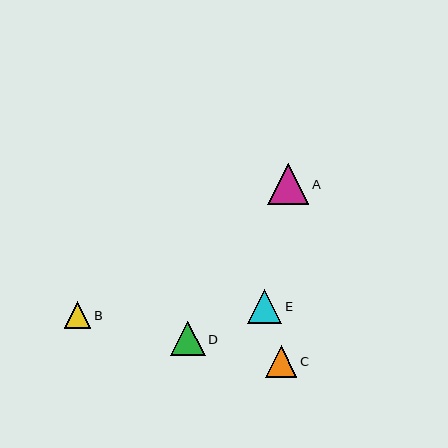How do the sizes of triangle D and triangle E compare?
Triangle D and triangle E are approximately the same size.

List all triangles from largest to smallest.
From largest to smallest: A, D, E, C, B.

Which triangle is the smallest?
Triangle B is the smallest with a size of approximately 27 pixels.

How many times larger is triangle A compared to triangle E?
Triangle A is approximately 1.2 times the size of triangle E.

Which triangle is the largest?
Triangle A is the largest with a size of approximately 41 pixels.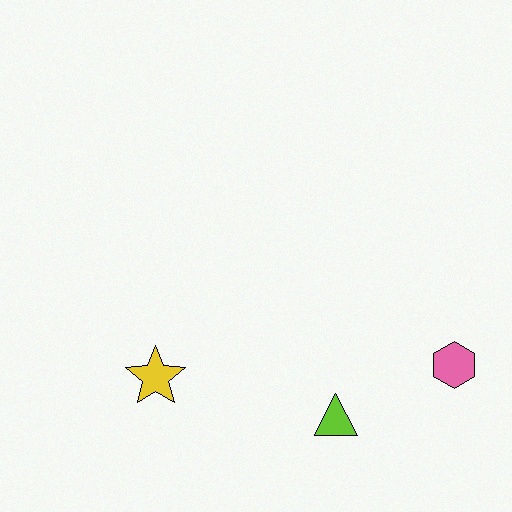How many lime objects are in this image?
There is 1 lime object.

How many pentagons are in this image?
There are no pentagons.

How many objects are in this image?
There are 3 objects.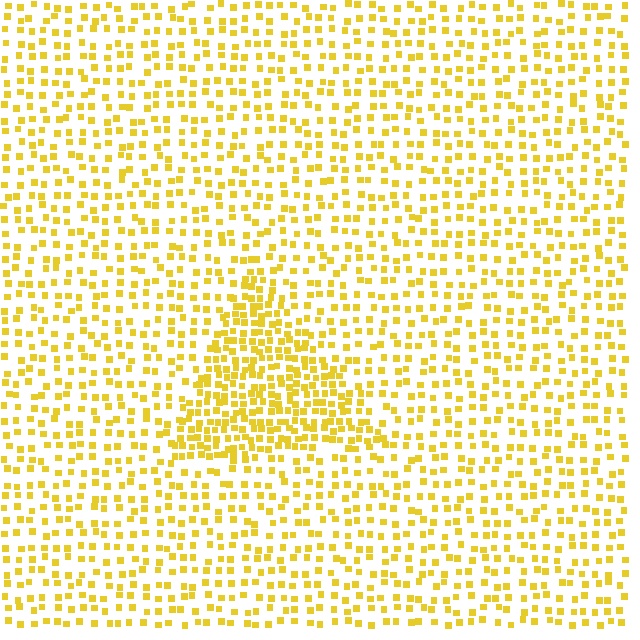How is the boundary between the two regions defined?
The boundary is defined by a change in element density (approximately 2.0x ratio). All elements are the same color, size, and shape.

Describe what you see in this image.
The image contains small yellow elements arranged at two different densities. A triangle-shaped region is visible where the elements are more densely packed than the surrounding area.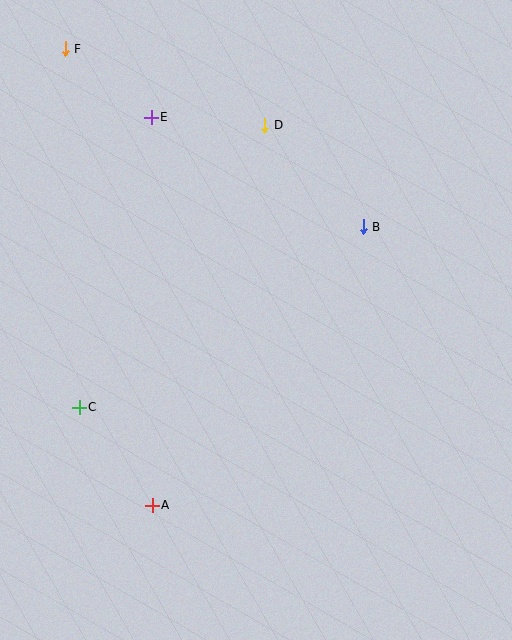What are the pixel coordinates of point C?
Point C is at (79, 407).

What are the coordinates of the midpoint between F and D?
The midpoint between F and D is at (165, 87).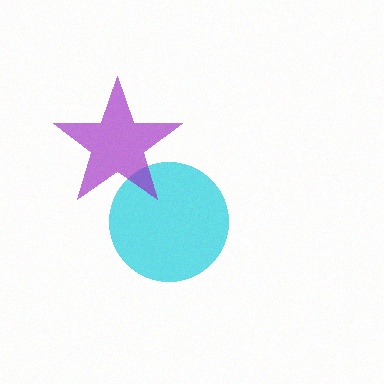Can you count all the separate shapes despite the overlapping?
Yes, there are 2 separate shapes.